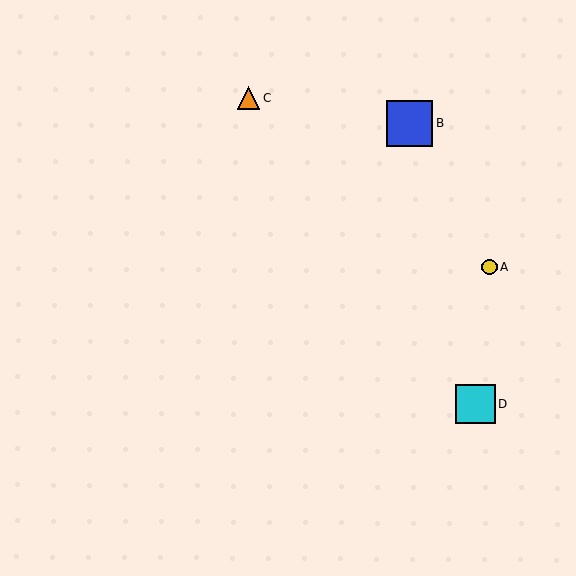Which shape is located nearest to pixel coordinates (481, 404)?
The cyan square (labeled D) at (476, 404) is nearest to that location.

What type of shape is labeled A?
Shape A is a yellow circle.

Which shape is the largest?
The blue square (labeled B) is the largest.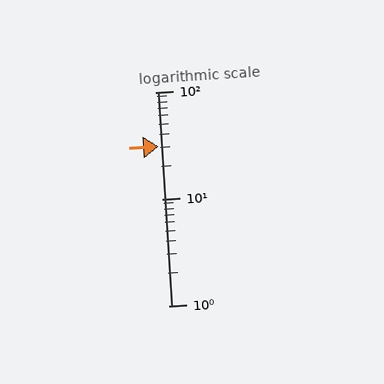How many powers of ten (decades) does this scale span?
The scale spans 2 decades, from 1 to 100.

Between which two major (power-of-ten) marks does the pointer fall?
The pointer is between 10 and 100.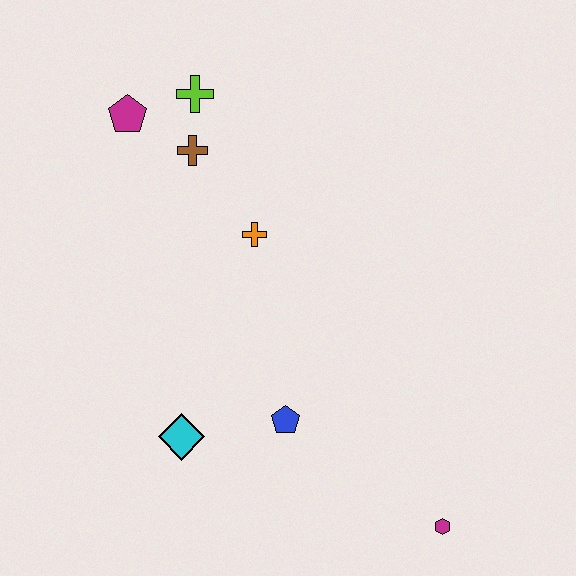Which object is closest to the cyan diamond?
The blue pentagon is closest to the cyan diamond.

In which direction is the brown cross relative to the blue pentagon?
The brown cross is above the blue pentagon.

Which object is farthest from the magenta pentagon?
The magenta hexagon is farthest from the magenta pentagon.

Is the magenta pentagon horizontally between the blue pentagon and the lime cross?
No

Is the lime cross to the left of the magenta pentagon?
No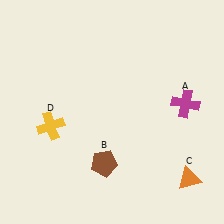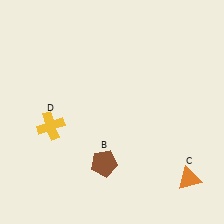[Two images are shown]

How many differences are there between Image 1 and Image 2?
There is 1 difference between the two images.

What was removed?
The magenta cross (A) was removed in Image 2.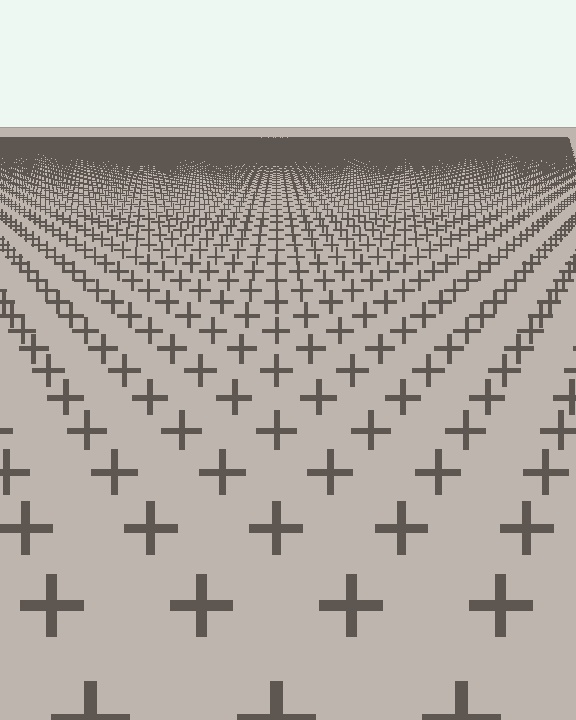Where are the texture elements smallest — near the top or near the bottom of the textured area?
Near the top.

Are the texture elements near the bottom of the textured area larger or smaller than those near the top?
Larger. Near the bottom, elements are closer to the viewer and appear at a bigger on-screen size.